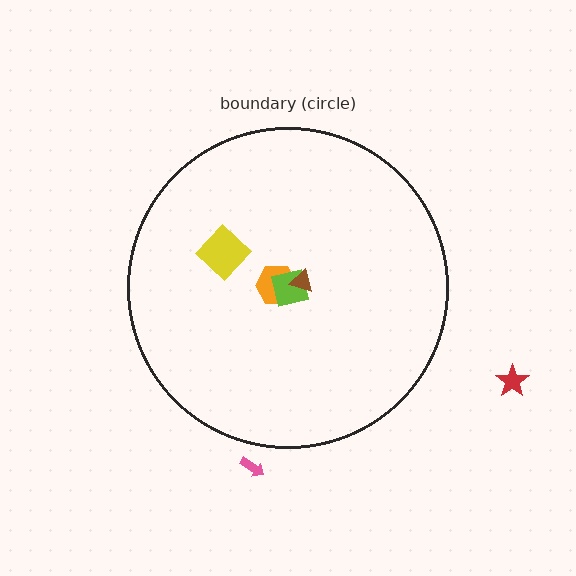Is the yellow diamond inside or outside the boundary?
Inside.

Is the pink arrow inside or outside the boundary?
Outside.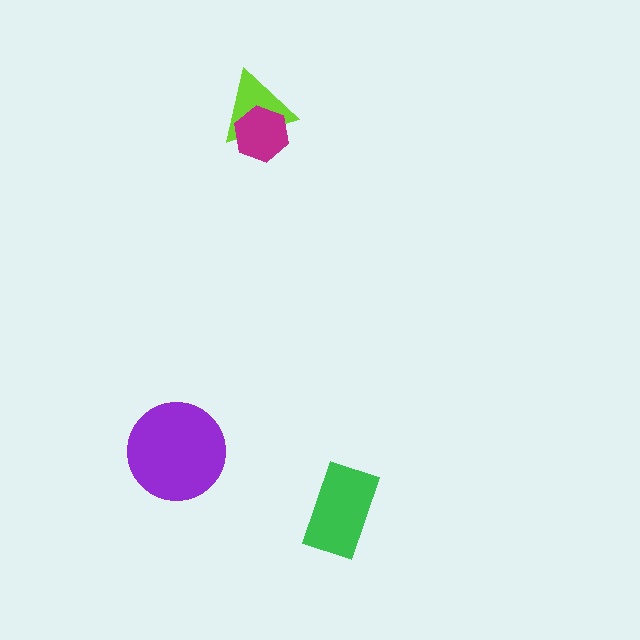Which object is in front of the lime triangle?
The magenta hexagon is in front of the lime triangle.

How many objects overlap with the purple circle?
0 objects overlap with the purple circle.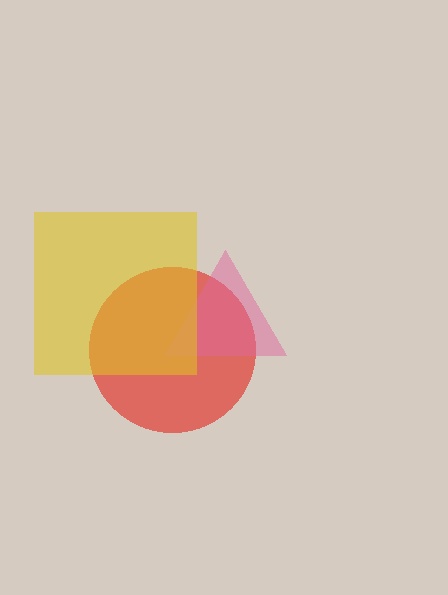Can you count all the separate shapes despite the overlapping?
Yes, there are 3 separate shapes.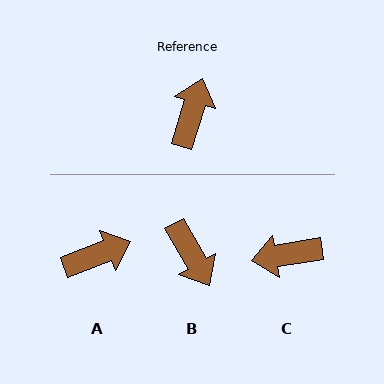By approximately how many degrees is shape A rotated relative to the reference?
Approximately 52 degrees clockwise.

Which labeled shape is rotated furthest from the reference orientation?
B, about 133 degrees away.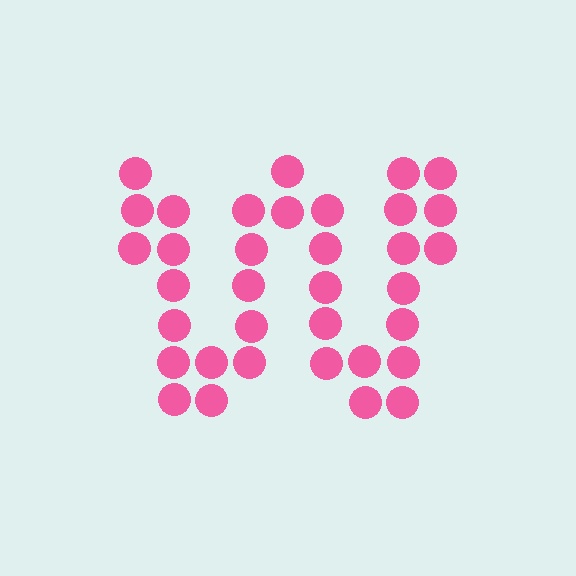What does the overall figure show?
The overall figure shows the letter W.